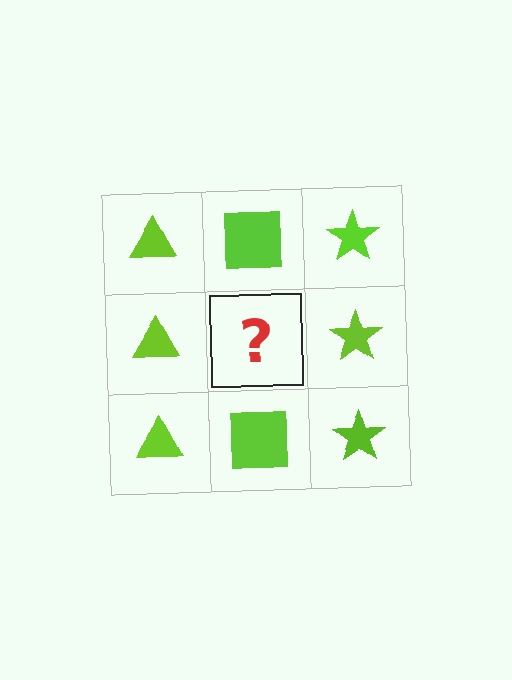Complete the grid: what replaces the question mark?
The question mark should be replaced with a lime square.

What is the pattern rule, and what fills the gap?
The rule is that each column has a consistent shape. The gap should be filled with a lime square.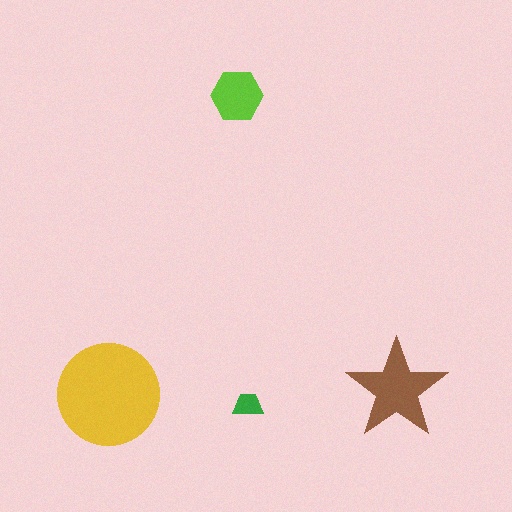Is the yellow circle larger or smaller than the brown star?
Larger.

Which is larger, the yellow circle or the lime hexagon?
The yellow circle.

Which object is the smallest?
The green trapezoid.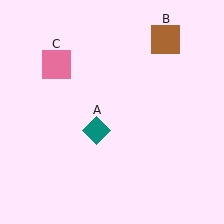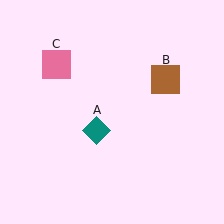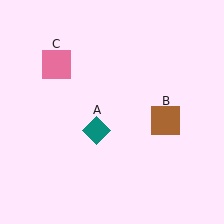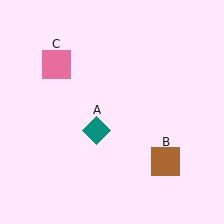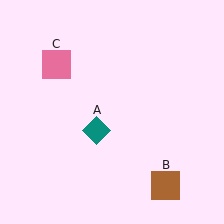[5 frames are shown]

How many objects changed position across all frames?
1 object changed position: brown square (object B).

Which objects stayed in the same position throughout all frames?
Teal diamond (object A) and pink square (object C) remained stationary.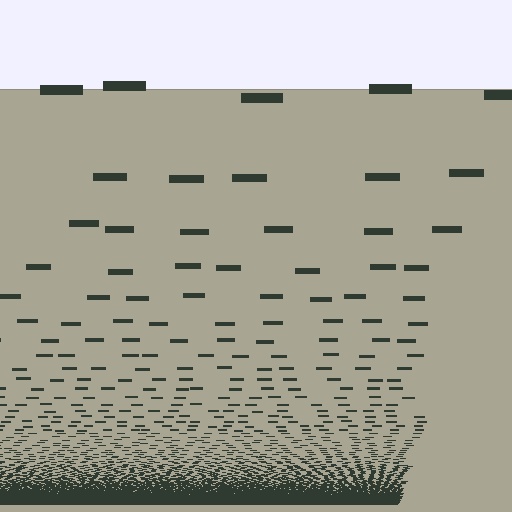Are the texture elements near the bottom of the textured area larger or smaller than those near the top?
Smaller. The gradient is inverted — elements near the bottom are smaller and denser.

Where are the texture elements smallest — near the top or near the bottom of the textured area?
Near the bottom.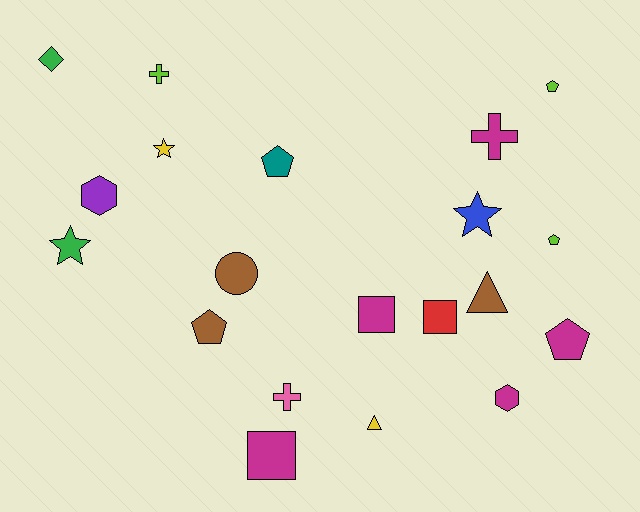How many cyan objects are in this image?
There are no cyan objects.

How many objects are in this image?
There are 20 objects.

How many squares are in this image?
There are 3 squares.